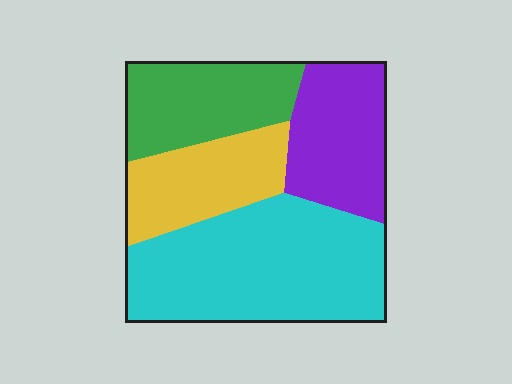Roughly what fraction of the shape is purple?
Purple covers roughly 20% of the shape.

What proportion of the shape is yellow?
Yellow takes up about one sixth (1/6) of the shape.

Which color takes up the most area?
Cyan, at roughly 40%.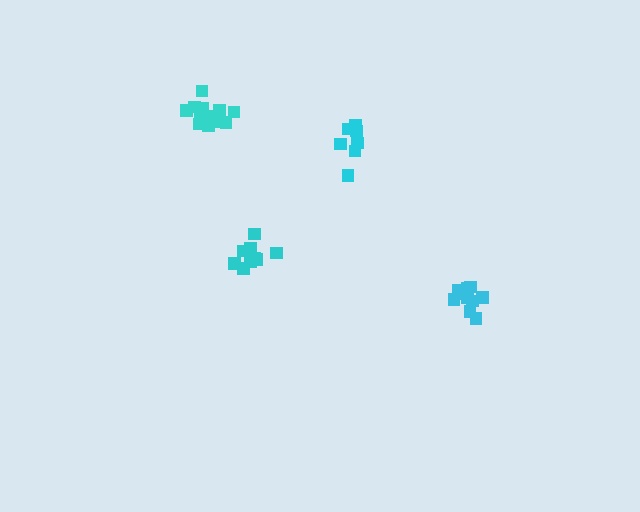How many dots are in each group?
Group 1: 7 dots, Group 2: 13 dots, Group 3: 9 dots, Group 4: 10 dots (39 total).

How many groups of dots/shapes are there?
There are 4 groups.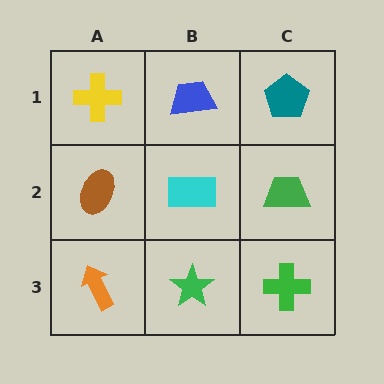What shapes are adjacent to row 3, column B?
A cyan rectangle (row 2, column B), an orange arrow (row 3, column A), a green cross (row 3, column C).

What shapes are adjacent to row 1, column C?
A green trapezoid (row 2, column C), a blue trapezoid (row 1, column B).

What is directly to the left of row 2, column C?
A cyan rectangle.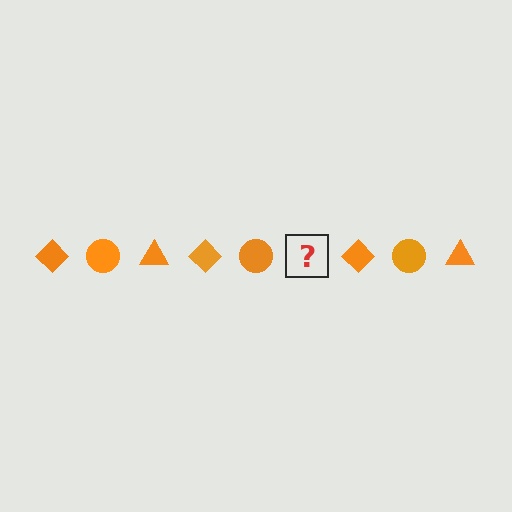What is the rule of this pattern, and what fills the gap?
The rule is that the pattern cycles through diamond, circle, triangle shapes in orange. The gap should be filled with an orange triangle.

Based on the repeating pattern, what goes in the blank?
The blank should be an orange triangle.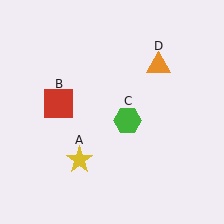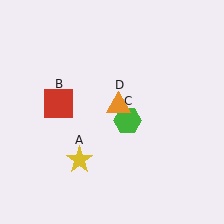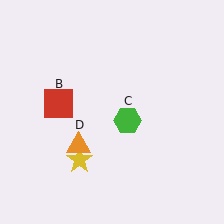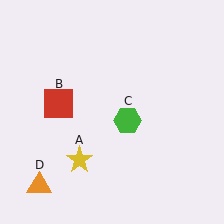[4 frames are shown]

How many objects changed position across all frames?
1 object changed position: orange triangle (object D).